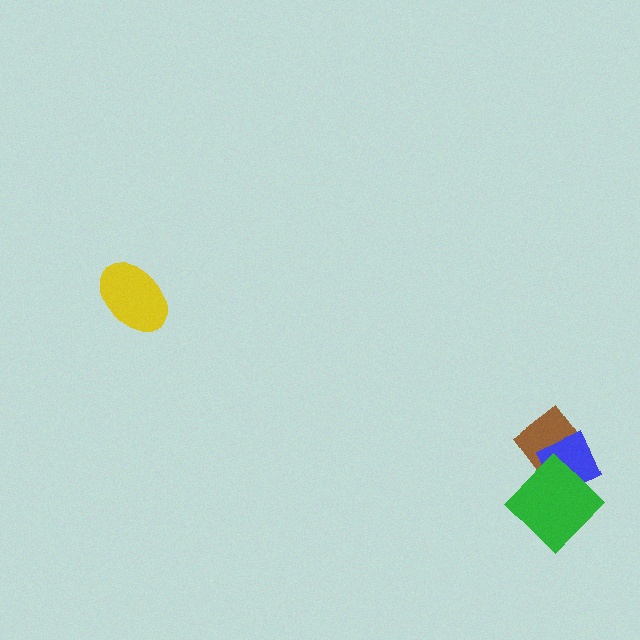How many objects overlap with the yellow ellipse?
0 objects overlap with the yellow ellipse.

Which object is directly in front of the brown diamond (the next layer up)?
The blue diamond is directly in front of the brown diamond.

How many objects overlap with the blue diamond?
2 objects overlap with the blue diamond.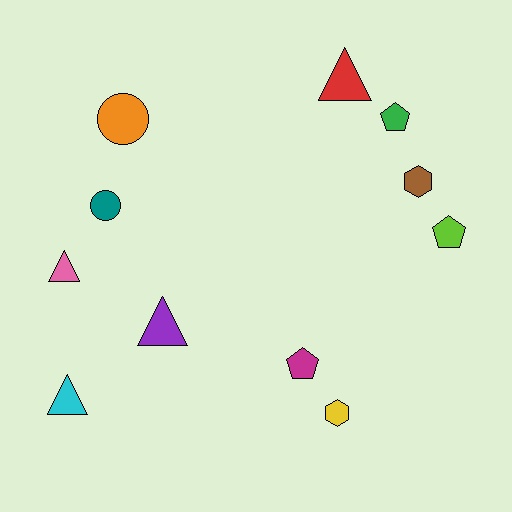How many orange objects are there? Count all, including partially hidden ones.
There is 1 orange object.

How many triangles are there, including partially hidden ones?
There are 4 triangles.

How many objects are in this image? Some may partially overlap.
There are 11 objects.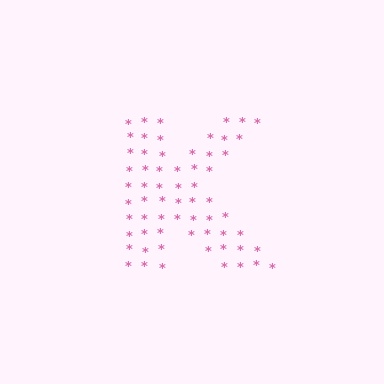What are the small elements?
The small elements are asterisks.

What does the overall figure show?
The overall figure shows the letter K.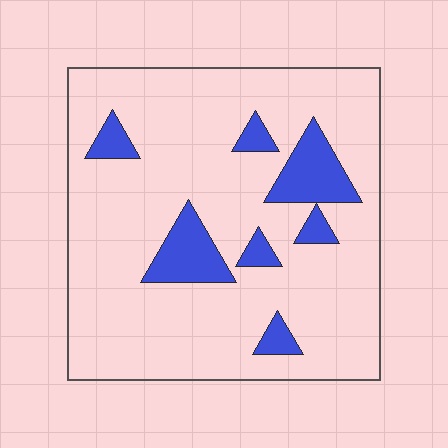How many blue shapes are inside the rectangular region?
7.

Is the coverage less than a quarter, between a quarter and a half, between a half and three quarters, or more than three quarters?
Less than a quarter.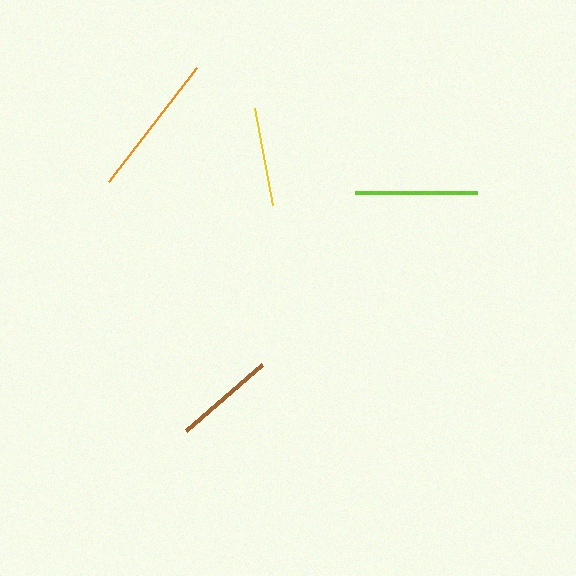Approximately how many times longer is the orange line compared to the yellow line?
The orange line is approximately 1.5 times the length of the yellow line.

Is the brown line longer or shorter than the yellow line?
The brown line is longer than the yellow line.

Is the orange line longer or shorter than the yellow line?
The orange line is longer than the yellow line.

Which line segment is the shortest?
The yellow line is the shortest at approximately 98 pixels.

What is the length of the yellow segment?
The yellow segment is approximately 98 pixels long.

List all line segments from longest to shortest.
From longest to shortest: orange, lime, brown, yellow.